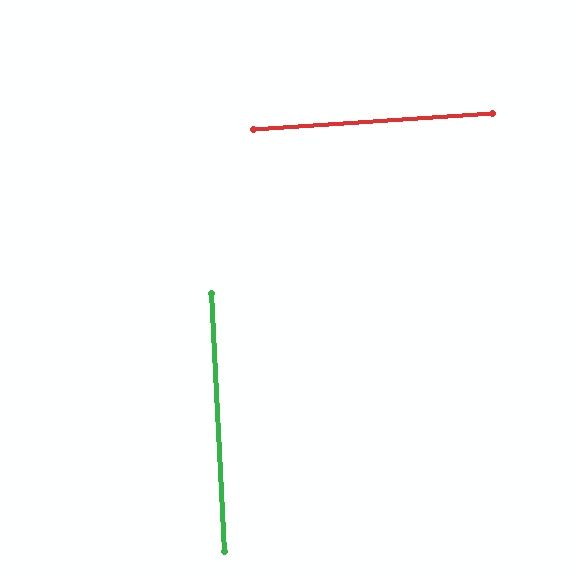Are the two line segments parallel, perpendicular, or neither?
Perpendicular — they meet at approximately 89°.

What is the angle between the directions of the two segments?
Approximately 89 degrees.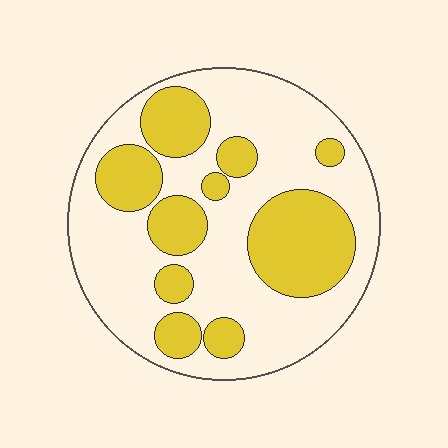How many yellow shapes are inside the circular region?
10.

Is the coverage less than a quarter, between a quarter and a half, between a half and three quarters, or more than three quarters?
Between a quarter and a half.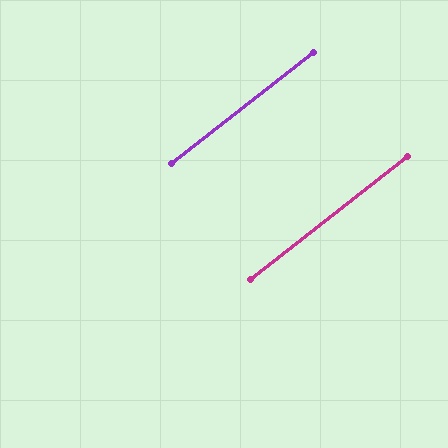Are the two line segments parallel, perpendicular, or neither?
Parallel — their directions differ by only 0.1°.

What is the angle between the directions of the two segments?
Approximately 0 degrees.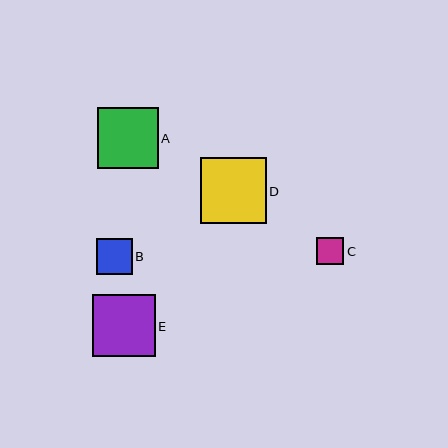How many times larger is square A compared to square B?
Square A is approximately 1.7 times the size of square B.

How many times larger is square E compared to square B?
Square E is approximately 1.7 times the size of square B.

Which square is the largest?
Square D is the largest with a size of approximately 66 pixels.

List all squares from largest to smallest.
From largest to smallest: D, E, A, B, C.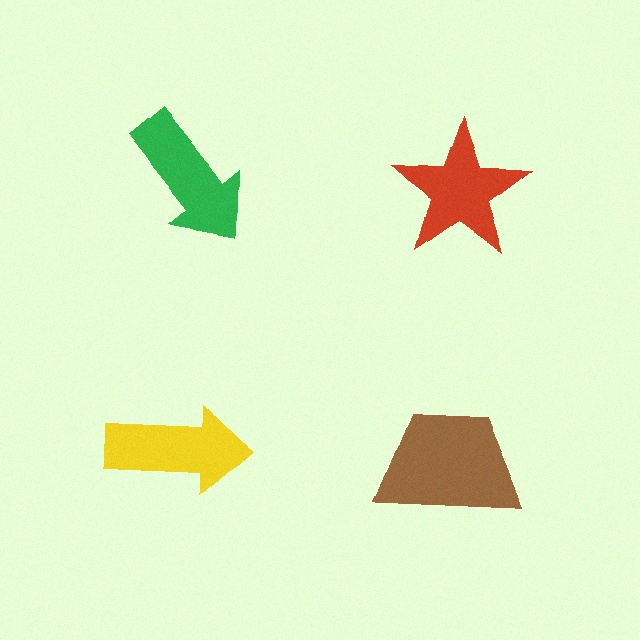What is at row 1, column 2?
A red star.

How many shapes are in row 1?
2 shapes.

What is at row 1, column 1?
A green arrow.